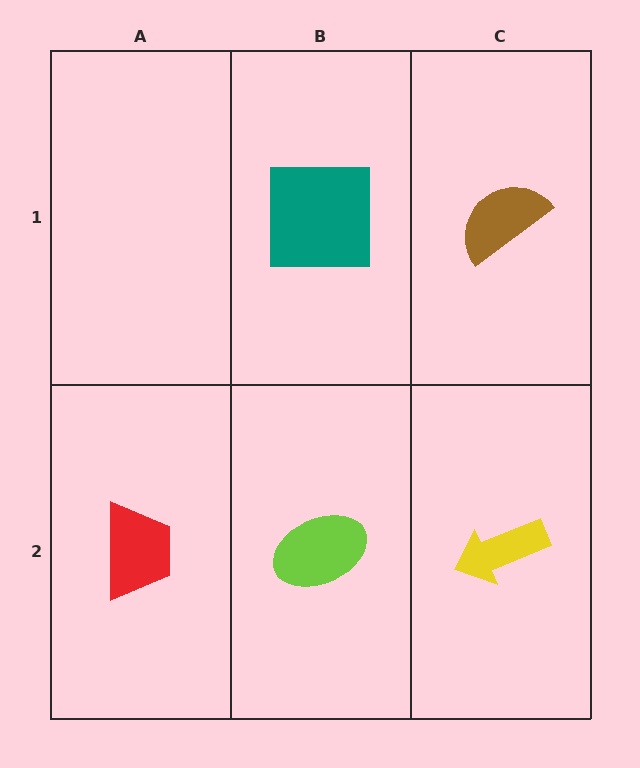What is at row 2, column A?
A red trapezoid.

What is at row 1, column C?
A brown semicircle.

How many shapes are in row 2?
3 shapes.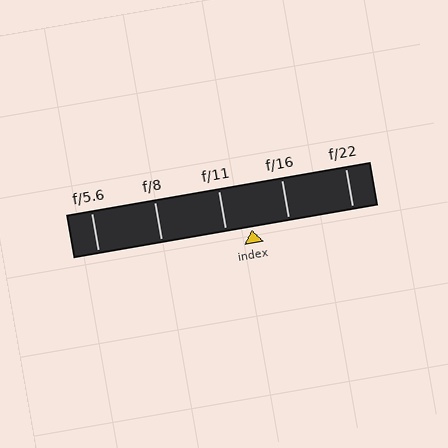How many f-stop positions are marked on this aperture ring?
There are 5 f-stop positions marked.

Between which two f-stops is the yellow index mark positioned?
The index mark is between f/11 and f/16.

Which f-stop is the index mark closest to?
The index mark is closest to f/11.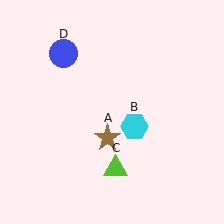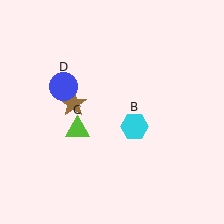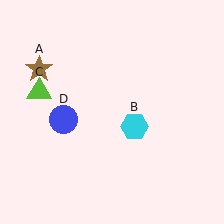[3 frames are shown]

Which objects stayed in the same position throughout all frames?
Cyan hexagon (object B) remained stationary.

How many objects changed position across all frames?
3 objects changed position: brown star (object A), lime triangle (object C), blue circle (object D).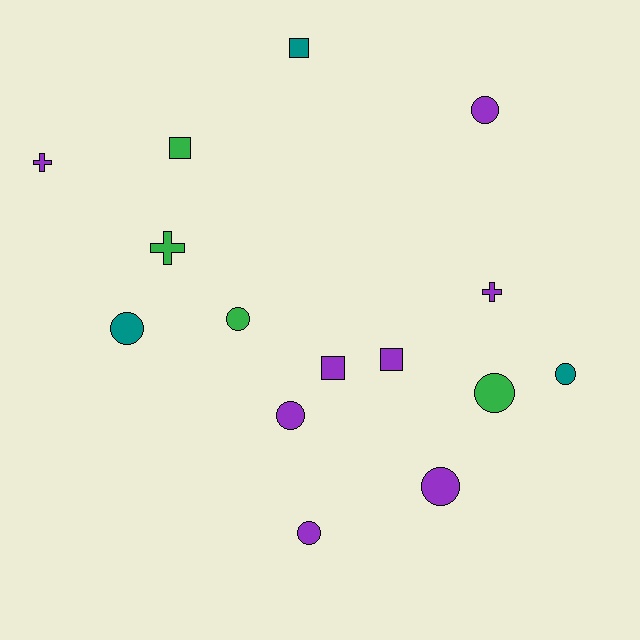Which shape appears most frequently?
Circle, with 8 objects.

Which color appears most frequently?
Purple, with 8 objects.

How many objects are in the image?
There are 15 objects.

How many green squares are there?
There is 1 green square.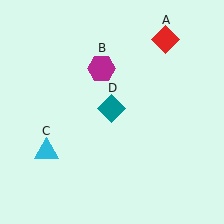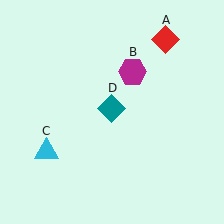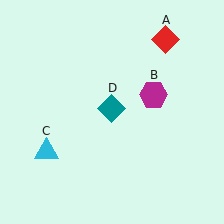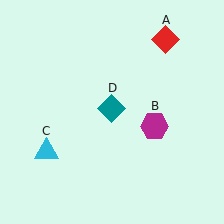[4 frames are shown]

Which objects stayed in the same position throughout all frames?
Red diamond (object A) and cyan triangle (object C) and teal diamond (object D) remained stationary.